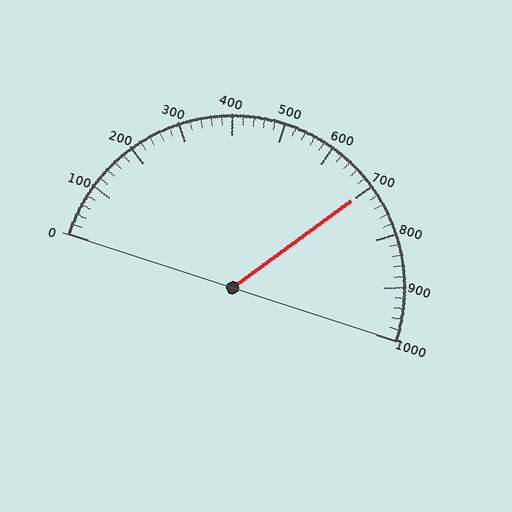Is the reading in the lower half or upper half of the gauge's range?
The reading is in the upper half of the range (0 to 1000).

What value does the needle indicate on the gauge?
The needle indicates approximately 700.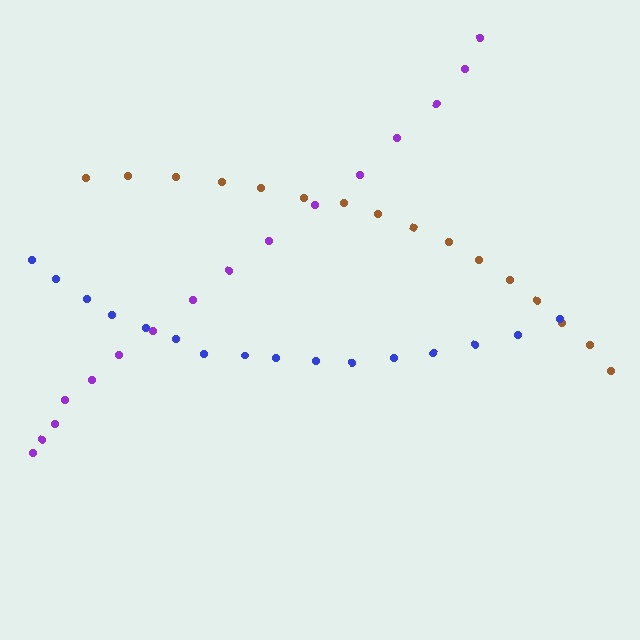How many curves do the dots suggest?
There are 3 distinct paths.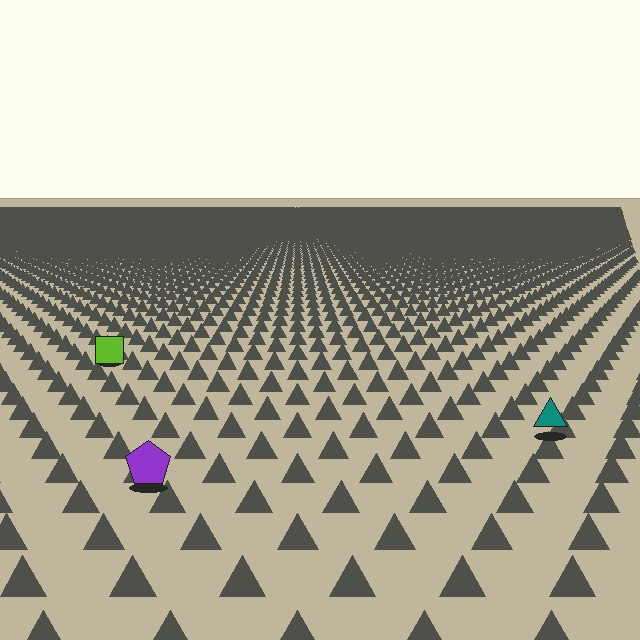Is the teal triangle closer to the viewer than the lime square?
Yes. The teal triangle is closer — you can tell from the texture gradient: the ground texture is coarser near it.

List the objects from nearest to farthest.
From nearest to farthest: the purple pentagon, the teal triangle, the lime square.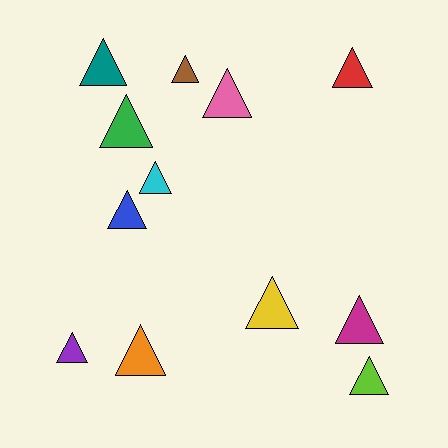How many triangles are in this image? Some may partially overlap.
There are 12 triangles.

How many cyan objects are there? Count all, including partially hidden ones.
There is 1 cyan object.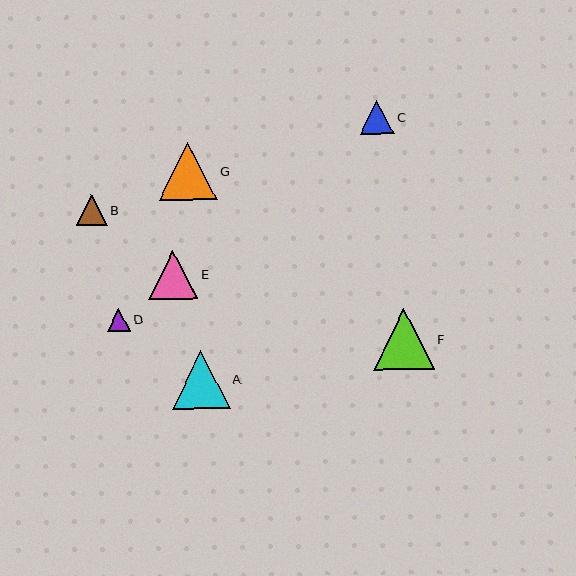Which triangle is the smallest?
Triangle D is the smallest with a size of approximately 23 pixels.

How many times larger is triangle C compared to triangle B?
Triangle C is approximately 1.1 times the size of triangle B.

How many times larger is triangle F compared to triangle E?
Triangle F is approximately 1.2 times the size of triangle E.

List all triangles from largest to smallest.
From largest to smallest: F, G, A, E, C, B, D.